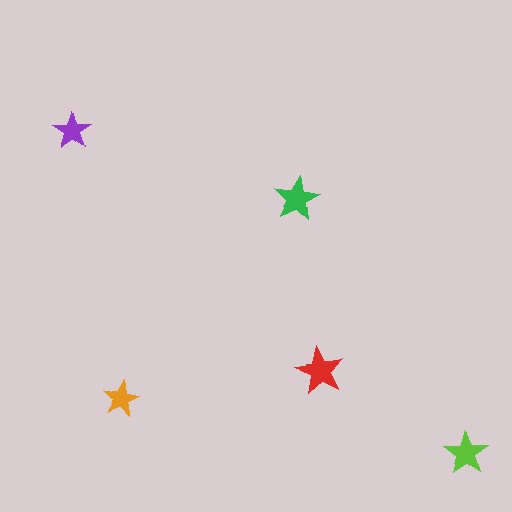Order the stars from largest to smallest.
the red one, the green one, the lime one, the purple one, the orange one.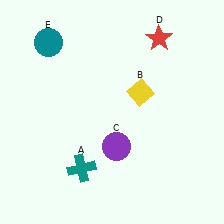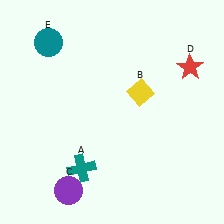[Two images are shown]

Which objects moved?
The objects that moved are: the purple circle (C), the red star (D).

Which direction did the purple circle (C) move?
The purple circle (C) moved left.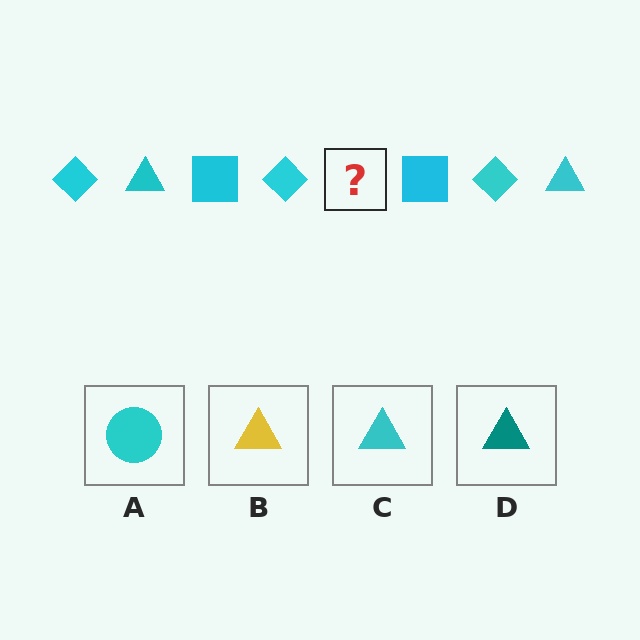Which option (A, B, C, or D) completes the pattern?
C.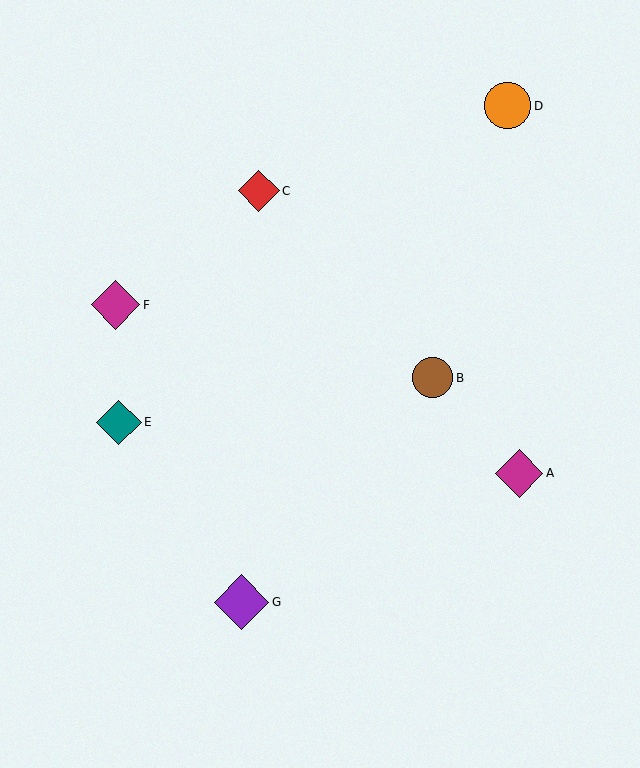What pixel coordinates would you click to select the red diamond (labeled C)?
Click at (259, 191) to select the red diamond C.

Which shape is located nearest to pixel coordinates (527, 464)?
The magenta diamond (labeled A) at (519, 473) is nearest to that location.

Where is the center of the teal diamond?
The center of the teal diamond is at (119, 422).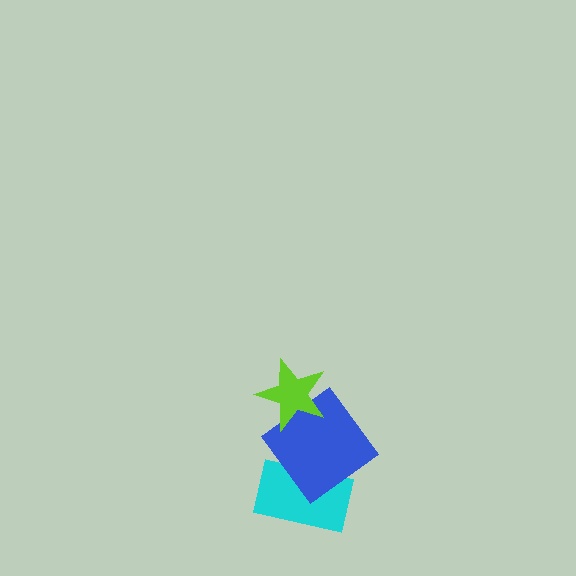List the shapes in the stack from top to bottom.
From top to bottom: the lime star, the blue diamond, the cyan rectangle.